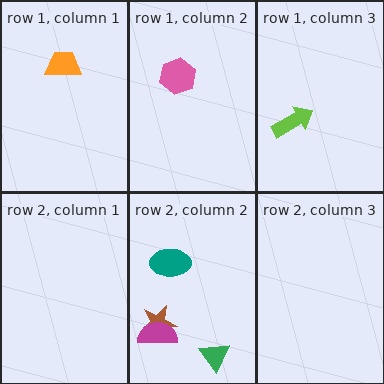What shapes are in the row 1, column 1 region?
The orange trapezoid.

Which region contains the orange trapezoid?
The row 1, column 1 region.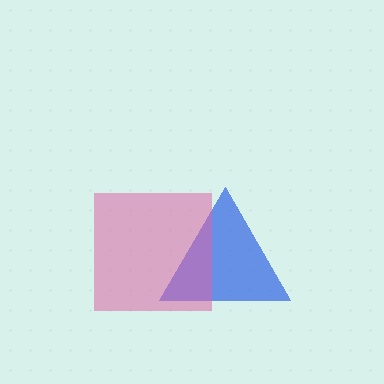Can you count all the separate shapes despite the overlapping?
Yes, there are 2 separate shapes.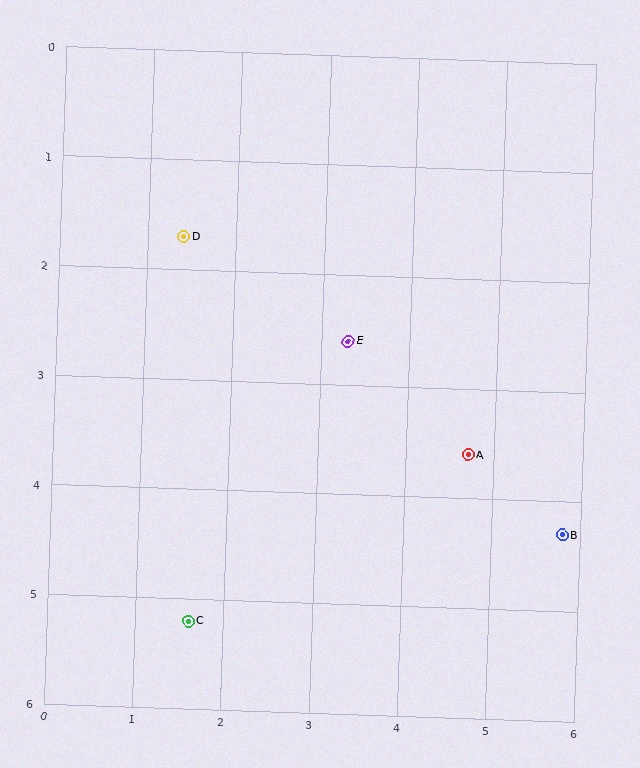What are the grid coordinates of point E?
Point E is at approximately (3.3, 2.6).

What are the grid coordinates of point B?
Point B is at approximately (5.8, 4.3).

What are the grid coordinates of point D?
Point D is at approximately (1.4, 1.7).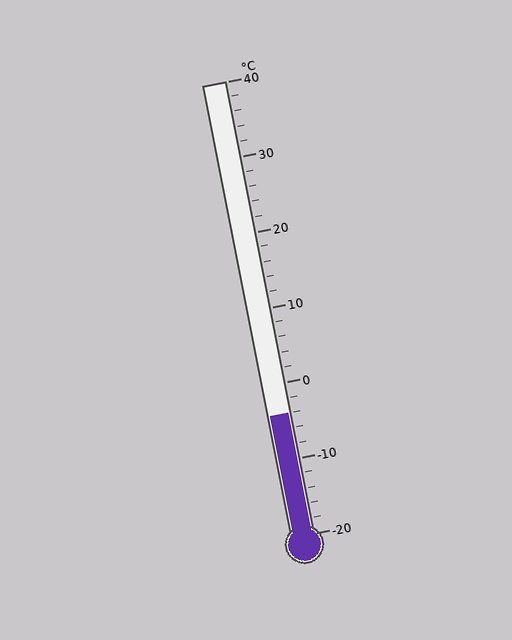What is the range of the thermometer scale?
The thermometer scale ranges from -20°C to 40°C.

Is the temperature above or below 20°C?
The temperature is below 20°C.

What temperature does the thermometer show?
The thermometer shows approximately -4°C.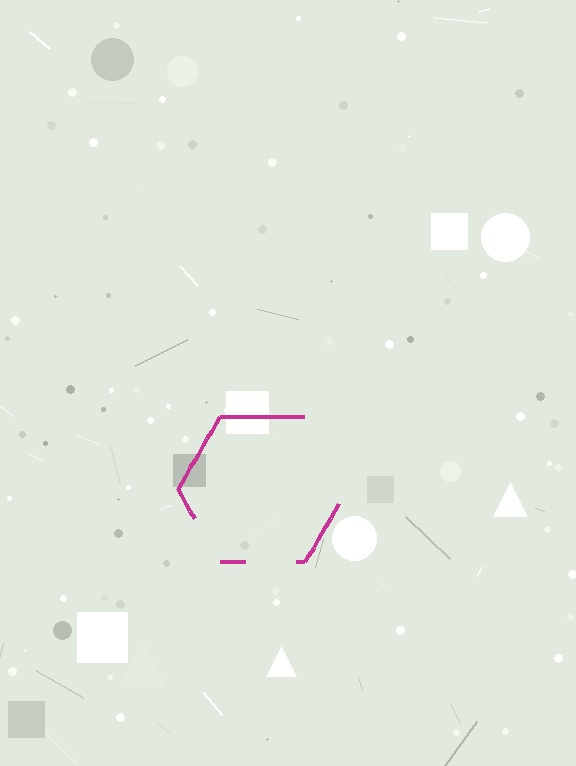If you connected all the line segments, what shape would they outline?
They would outline a hexagon.